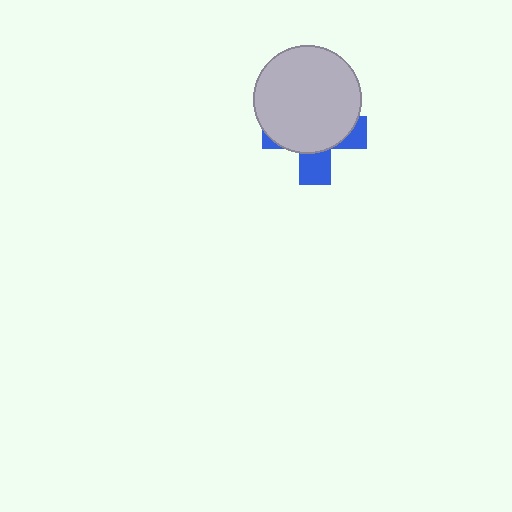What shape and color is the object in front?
The object in front is a light gray circle.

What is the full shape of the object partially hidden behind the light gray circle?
The partially hidden object is a blue cross.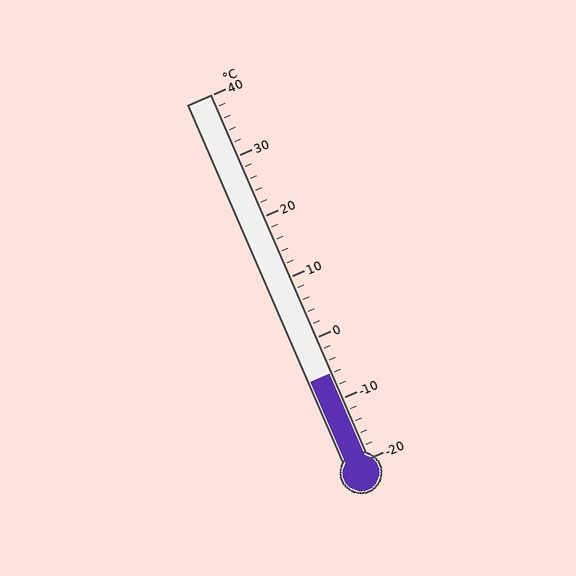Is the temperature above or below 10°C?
The temperature is below 10°C.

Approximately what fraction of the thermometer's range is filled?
The thermometer is filled to approximately 25% of its range.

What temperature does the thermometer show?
The thermometer shows approximately -6°C.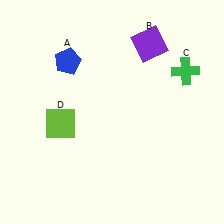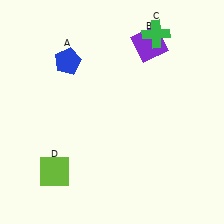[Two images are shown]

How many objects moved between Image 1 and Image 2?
2 objects moved between the two images.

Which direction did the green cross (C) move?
The green cross (C) moved up.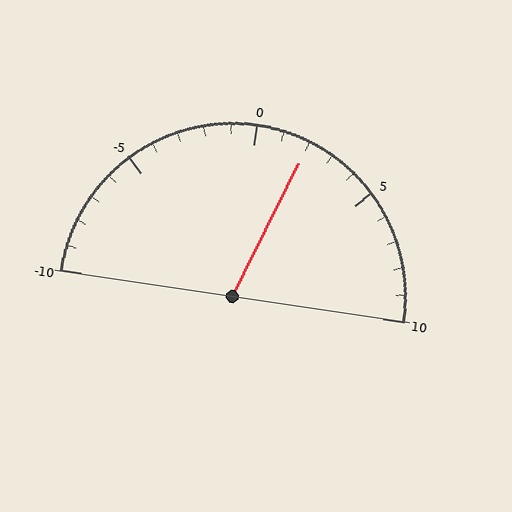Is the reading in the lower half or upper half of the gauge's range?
The reading is in the upper half of the range (-10 to 10).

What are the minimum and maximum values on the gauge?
The gauge ranges from -10 to 10.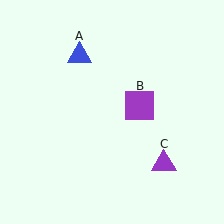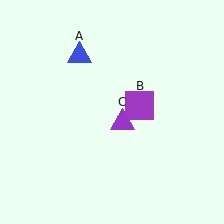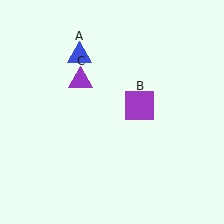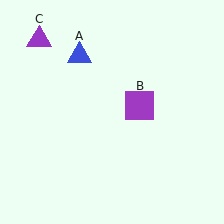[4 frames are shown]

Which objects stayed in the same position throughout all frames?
Blue triangle (object A) and purple square (object B) remained stationary.